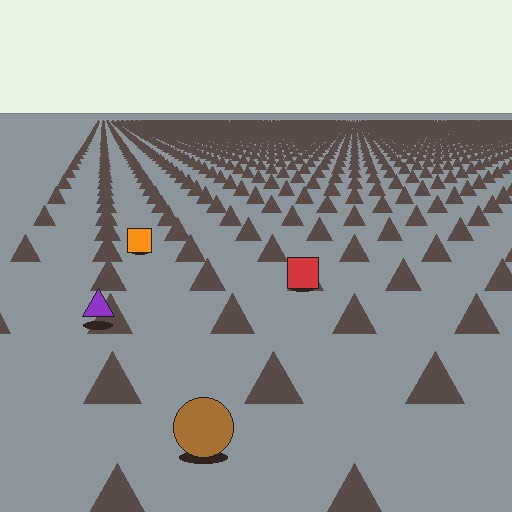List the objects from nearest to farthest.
From nearest to farthest: the brown circle, the purple triangle, the red square, the orange square.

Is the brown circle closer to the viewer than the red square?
Yes. The brown circle is closer — you can tell from the texture gradient: the ground texture is coarser near it.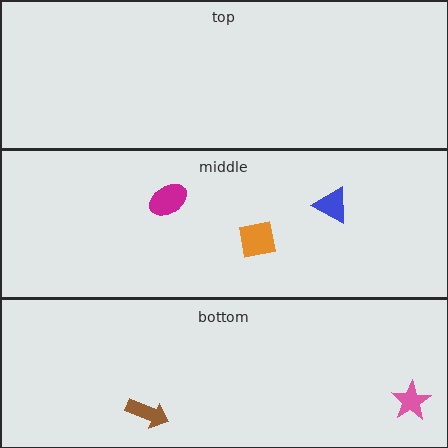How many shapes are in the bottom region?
2.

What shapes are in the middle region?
The orange square, the blue triangle, the magenta ellipse.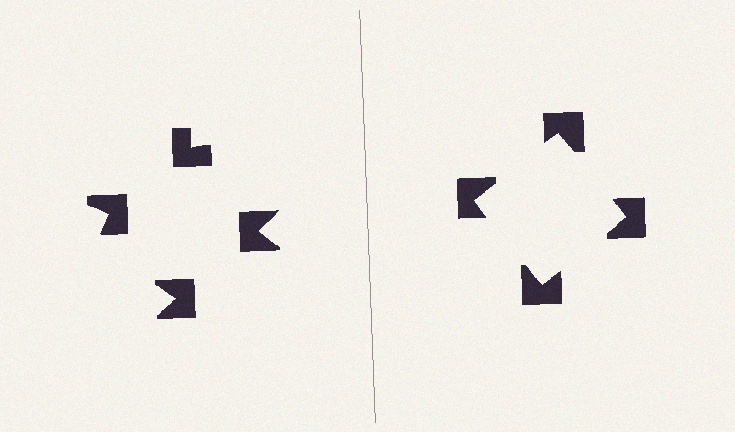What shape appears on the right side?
An illusory square.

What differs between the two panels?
The notched squares are positioned identically on both sides; only the wedge orientations differ. On the right they align to a square; on the left they are misaligned.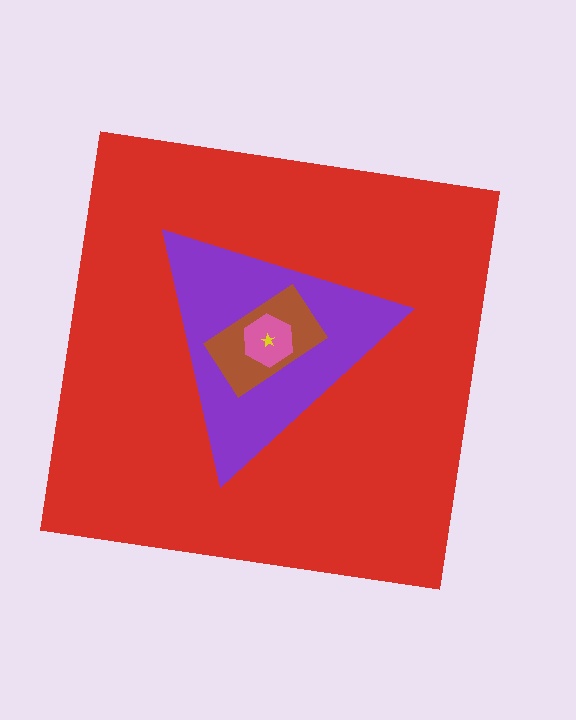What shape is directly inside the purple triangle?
The brown rectangle.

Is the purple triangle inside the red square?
Yes.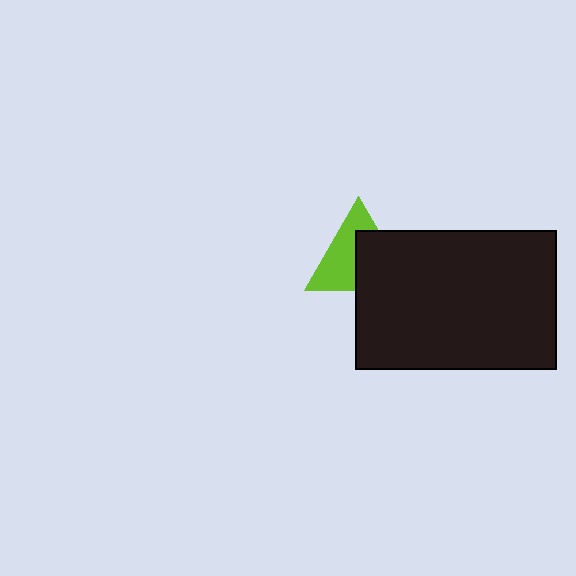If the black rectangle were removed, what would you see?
You would see the complete lime triangle.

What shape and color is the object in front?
The object in front is a black rectangle.